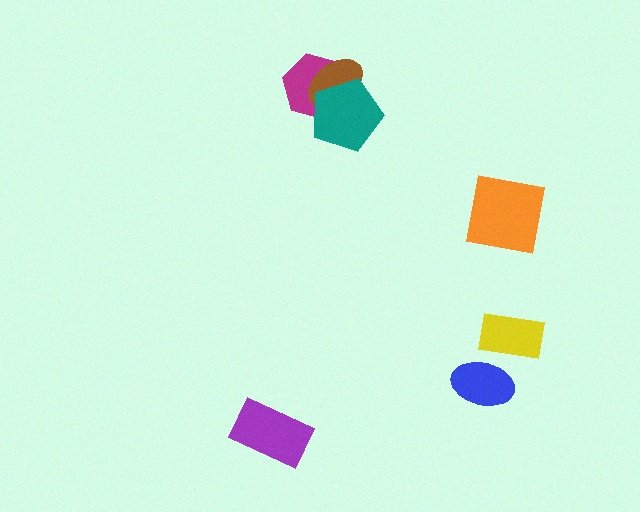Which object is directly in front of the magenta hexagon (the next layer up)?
The brown ellipse is directly in front of the magenta hexagon.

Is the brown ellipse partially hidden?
Yes, it is partially covered by another shape.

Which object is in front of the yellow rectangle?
The blue ellipse is in front of the yellow rectangle.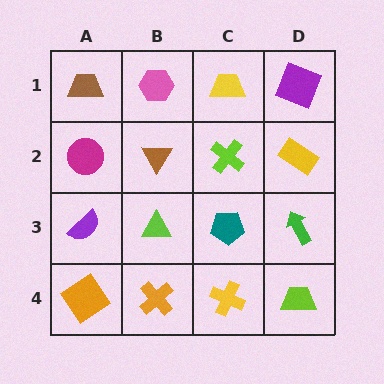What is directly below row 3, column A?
An orange diamond.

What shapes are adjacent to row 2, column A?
A brown trapezoid (row 1, column A), a purple semicircle (row 3, column A), a brown triangle (row 2, column B).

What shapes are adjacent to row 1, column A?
A magenta circle (row 2, column A), a pink hexagon (row 1, column B).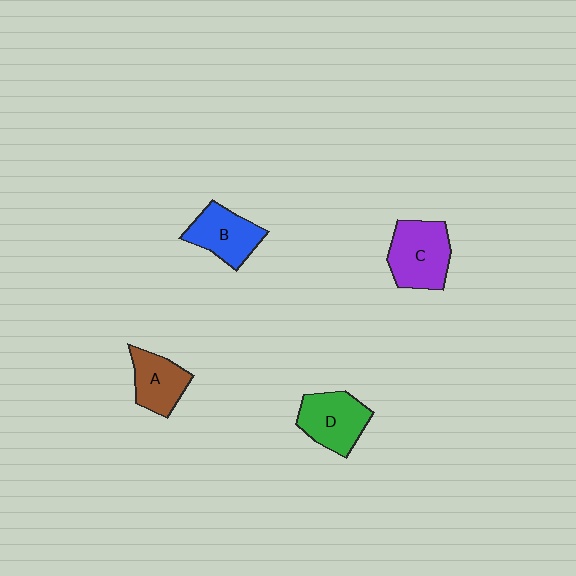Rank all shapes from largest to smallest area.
From largest to smallest: C (purple), D (green), B (blue), A (brown).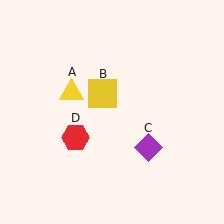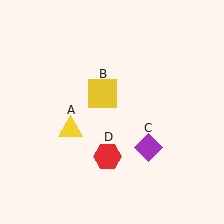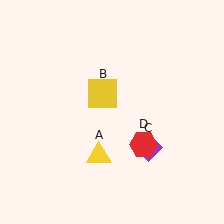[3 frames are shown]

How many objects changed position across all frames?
2 objects changed position: yellow triangle (object A), red hexagon (object D).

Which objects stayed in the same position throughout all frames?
Yellow square (object B) and purple diamond (object C) remained stationary.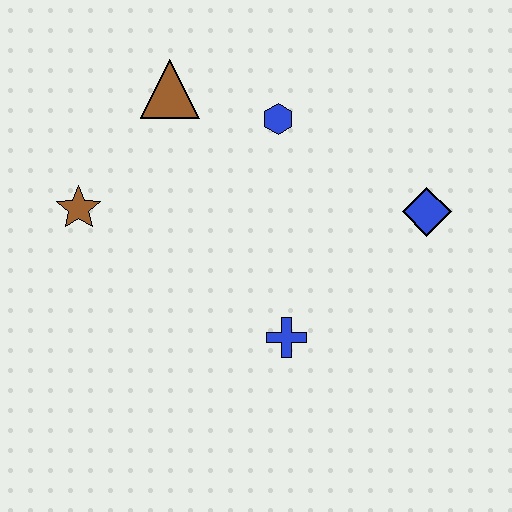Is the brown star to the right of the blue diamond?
No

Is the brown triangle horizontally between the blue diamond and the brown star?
Yes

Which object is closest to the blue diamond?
The blue hexagon is closest to the blue diamond.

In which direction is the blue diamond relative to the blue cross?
The blue diamond is to the right of the blue cross.